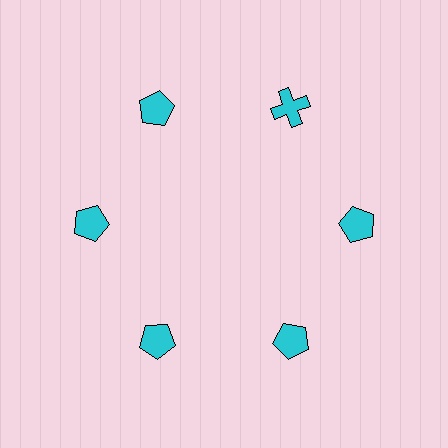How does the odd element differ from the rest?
It has a different shape: cross instead of pentagon.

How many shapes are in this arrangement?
There are 6 shapes arranged in a ring pattern.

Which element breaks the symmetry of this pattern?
The cyan cross at roughly the 1 o'clock position breaks the symmetry. All other shapes are cyan pentagons.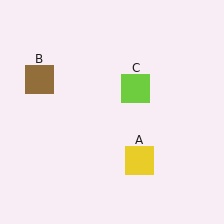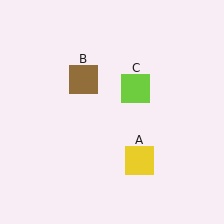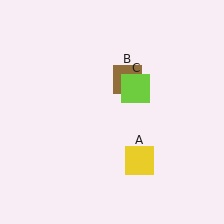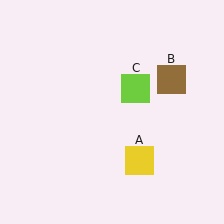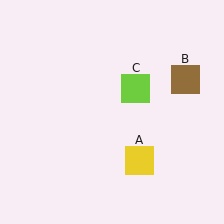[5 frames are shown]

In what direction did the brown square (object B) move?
The brown square (object B) moved right.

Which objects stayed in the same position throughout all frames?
Yellow square (object A) and lime square (object C) remained stationary.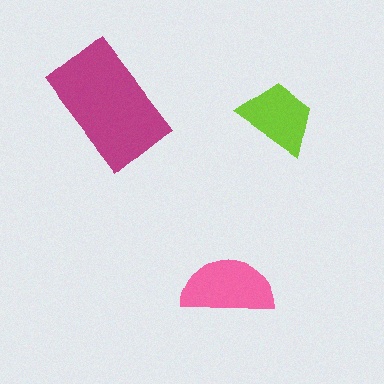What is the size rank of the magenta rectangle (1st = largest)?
1st.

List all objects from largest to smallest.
The magenta rectangle, the pink semicircle, the lime trapezoid.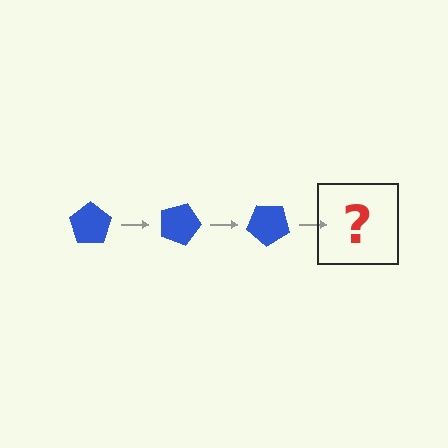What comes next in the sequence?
The next element should be a blue pentagon rotated 60 degrees.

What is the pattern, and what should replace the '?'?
The pattern is that the pentagon rotates 20 degrees each step. The '?' should be a blue pentagon rotated 60 degrees.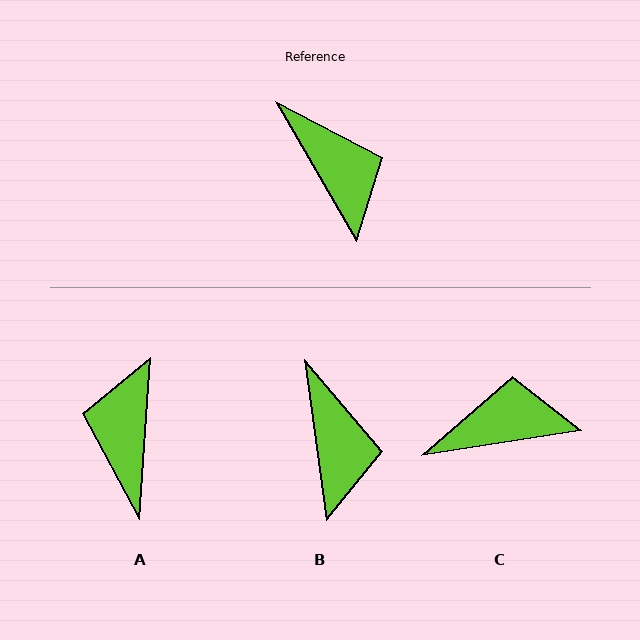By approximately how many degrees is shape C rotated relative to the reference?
Approximately 69 degrees counter-clockwise.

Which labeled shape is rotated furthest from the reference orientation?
A, about 146 degrees away.